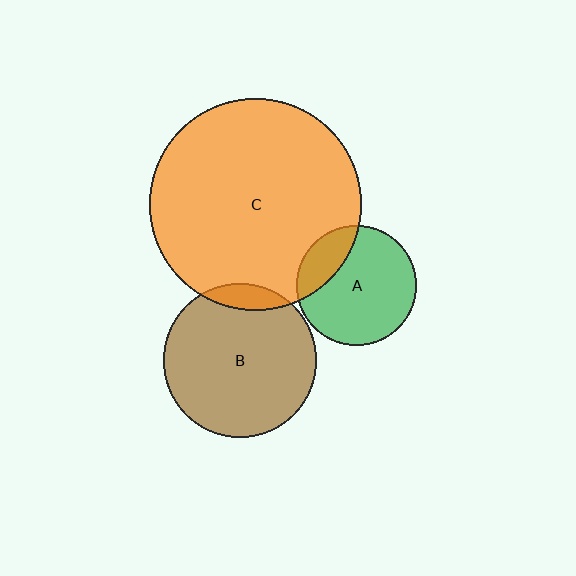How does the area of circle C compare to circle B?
Approximately 1.9 times.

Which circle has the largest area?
Circle C (orange).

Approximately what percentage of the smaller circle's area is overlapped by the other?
Approximately 10%.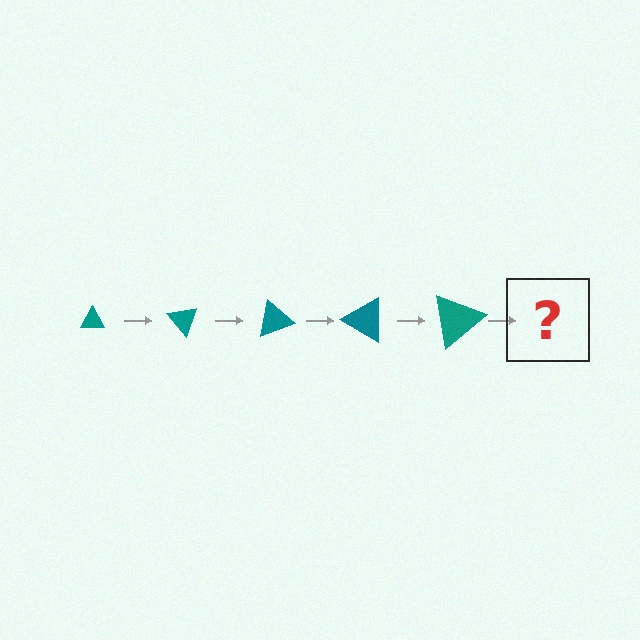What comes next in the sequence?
The next element should be a triangle, larger than the previous one and rotated 250 degrees from the start.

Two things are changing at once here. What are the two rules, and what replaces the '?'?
The two rules are that the triangle grows larger each step and it rotates 50 degrees each step. The '?' should be a triangle, larger than the previous one and rotated 250 degrees from the start.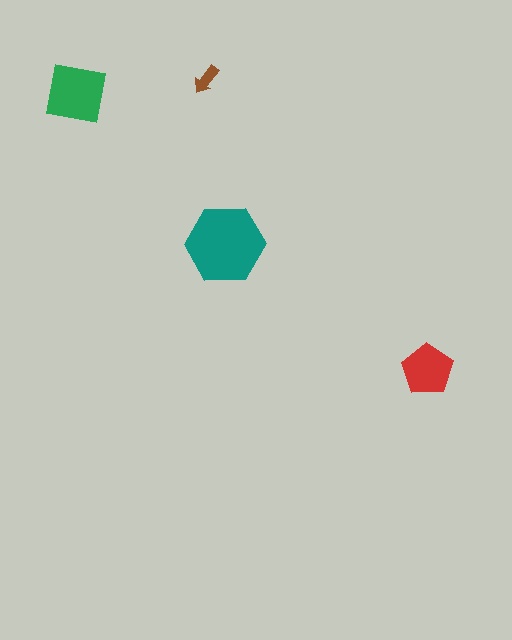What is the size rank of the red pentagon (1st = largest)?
3rd.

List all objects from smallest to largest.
The brown arrow, the red pentagon, the green square, the teal hexagon.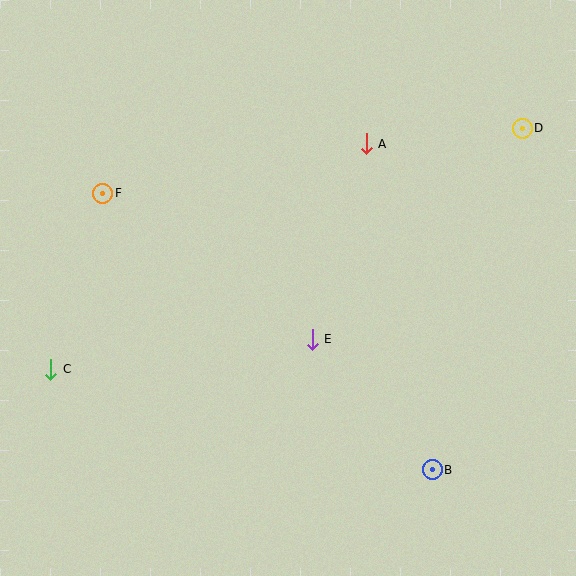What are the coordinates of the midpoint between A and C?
The midpoint between A and C is at (208, 256).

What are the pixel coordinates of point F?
Point F is at (103, 193).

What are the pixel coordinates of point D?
Point D is at (522, 128).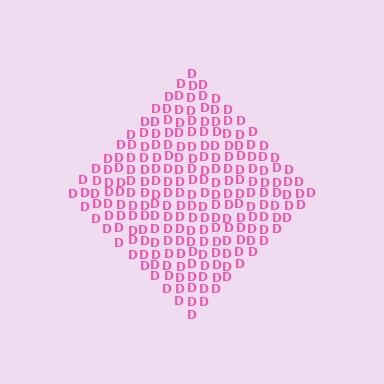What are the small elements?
The small elements are letter D's.